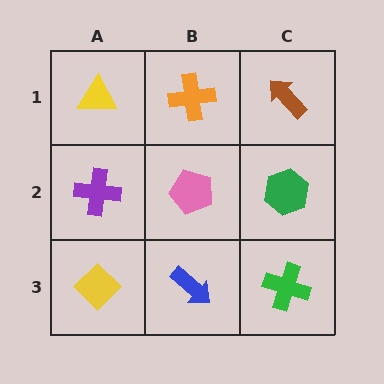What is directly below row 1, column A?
A purple cross.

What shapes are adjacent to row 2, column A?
A yellow triangle (row 1, column A), a yellow diamond (row 3, column A), a pink pentagon (row 2, column B).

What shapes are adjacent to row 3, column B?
A pink pentagon (row 2, column B), a yellow diamond (row 3, column A), a green cross (row 3, column C).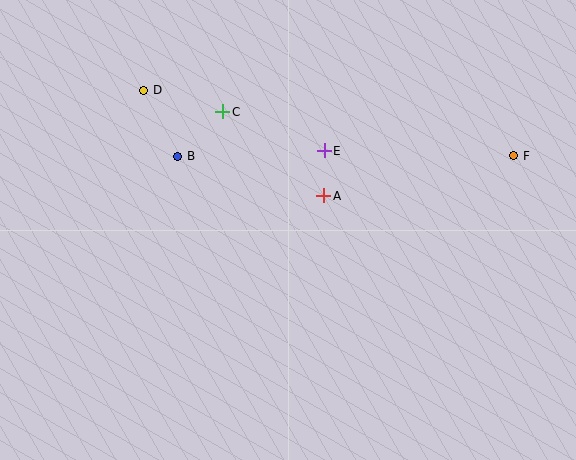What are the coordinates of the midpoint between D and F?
The midpoint between D and F is at (329, 123).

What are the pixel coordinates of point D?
Point D is at (144, 90).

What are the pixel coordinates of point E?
Point E is at (324, 151).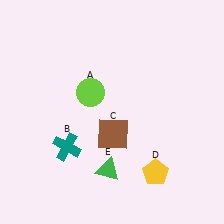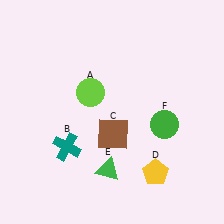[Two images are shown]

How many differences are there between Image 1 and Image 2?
There is 1 difference between the two images.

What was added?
A green circle (F) was added in Image 2.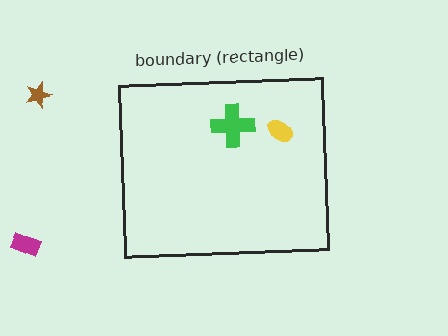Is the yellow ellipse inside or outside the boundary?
Inside.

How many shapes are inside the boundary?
2 inside, 2 outside.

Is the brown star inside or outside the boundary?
Outside.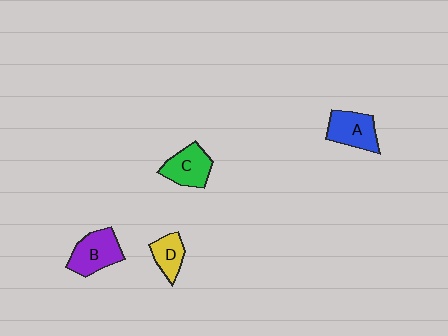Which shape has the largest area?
Shape B (purple).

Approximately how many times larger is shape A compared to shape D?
Approximately 1.5 times.